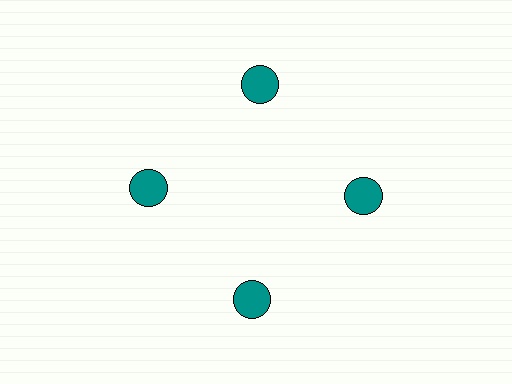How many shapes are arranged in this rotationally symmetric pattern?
There are 4 shapes, arranged in 4 groups of 1.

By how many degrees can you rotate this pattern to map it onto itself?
The pattern maps onto itself every 90 degrees of rotation.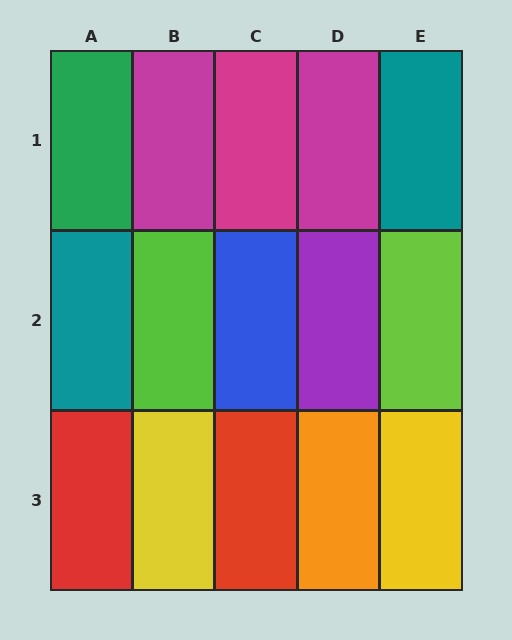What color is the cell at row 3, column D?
Orange.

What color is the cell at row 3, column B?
Yellow.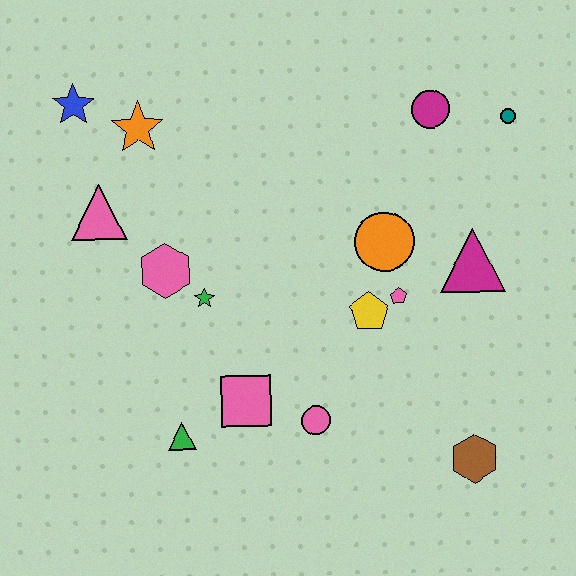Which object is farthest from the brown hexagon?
The blue star is farthest from the brown hexagon.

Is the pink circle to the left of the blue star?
No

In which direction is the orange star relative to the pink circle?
The orange star is above the pink circle.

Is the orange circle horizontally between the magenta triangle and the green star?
Yes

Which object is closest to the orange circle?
The pink pentagon is closest to the orange circle.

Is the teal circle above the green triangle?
Yes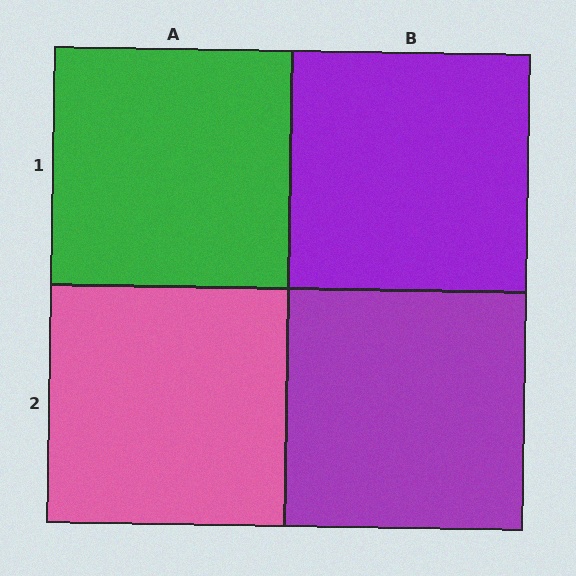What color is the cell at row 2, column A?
Pink.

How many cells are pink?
1 cell is pink.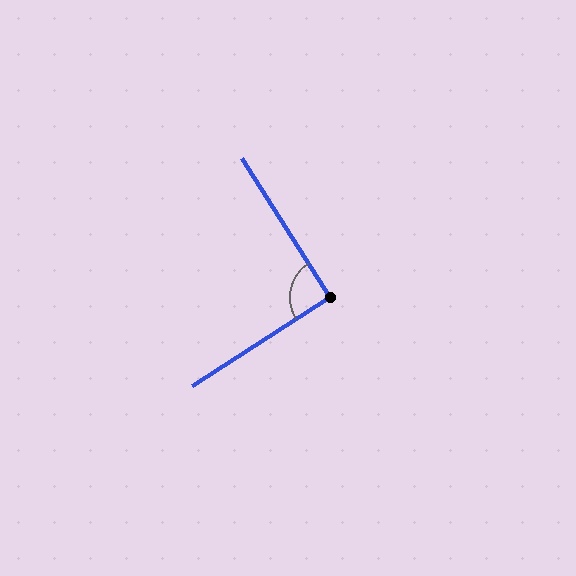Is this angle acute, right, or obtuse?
It is approximately a right angle.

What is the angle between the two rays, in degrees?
Approximately 90 degrees.